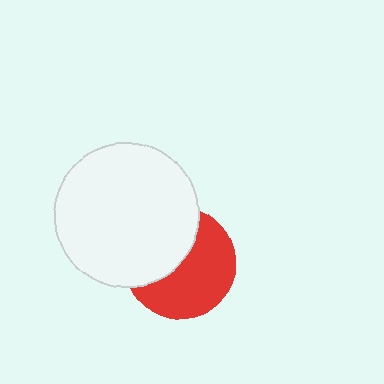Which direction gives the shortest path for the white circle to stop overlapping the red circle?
Moving toward the upper-left gives the shortest separation.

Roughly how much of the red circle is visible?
About half of it is visible (roughly 57%).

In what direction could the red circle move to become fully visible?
The red circle could move toward the lower-right. That would shift it out from behind the white circle entirely.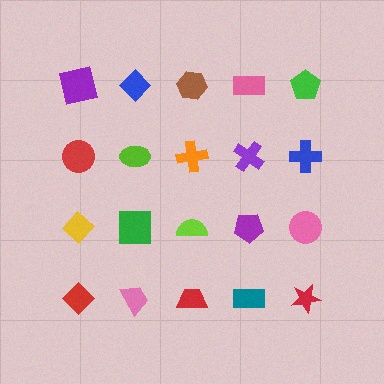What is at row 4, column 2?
A pink trapezoid.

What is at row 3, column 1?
A yellow diamond.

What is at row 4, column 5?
A red star.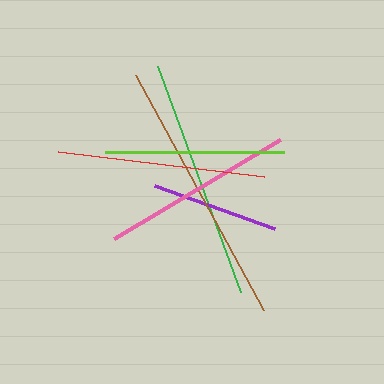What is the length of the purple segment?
The purple segment is approximately 128 pixels long.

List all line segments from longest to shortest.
From longest to shortest: brown, green, red, pink, lime, purple.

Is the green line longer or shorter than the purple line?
The green line is longer than the purple line.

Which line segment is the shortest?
The purple line is the shortest at approximately 128 pixels.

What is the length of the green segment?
The green segment is approximately 240 pixels long.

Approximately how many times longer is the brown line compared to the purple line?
The brown line is approximately 2.1 times the length of the purple line.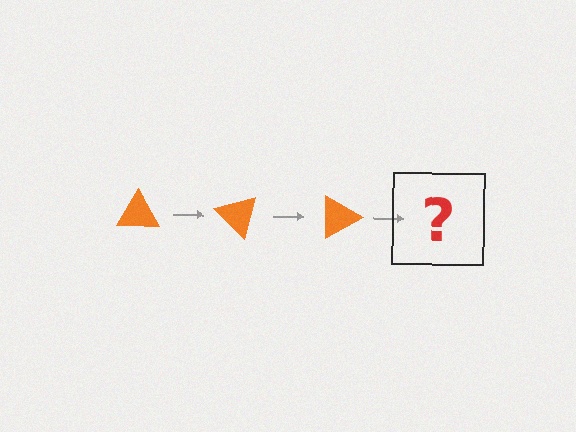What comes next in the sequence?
The next element should be an orange triangle rotated 135 degrees.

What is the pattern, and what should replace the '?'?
The pattern is that the triangle rotates 45 degrees each step. The '?' should be an orange triangle rotated 135 degrees.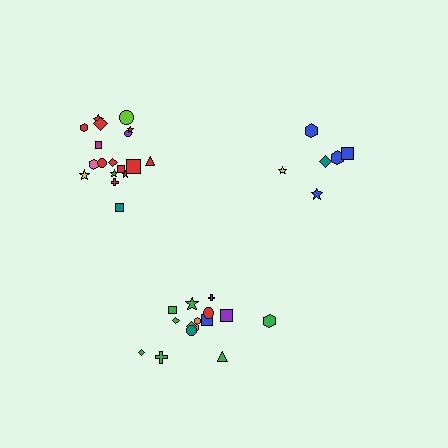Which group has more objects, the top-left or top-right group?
The top-left group.